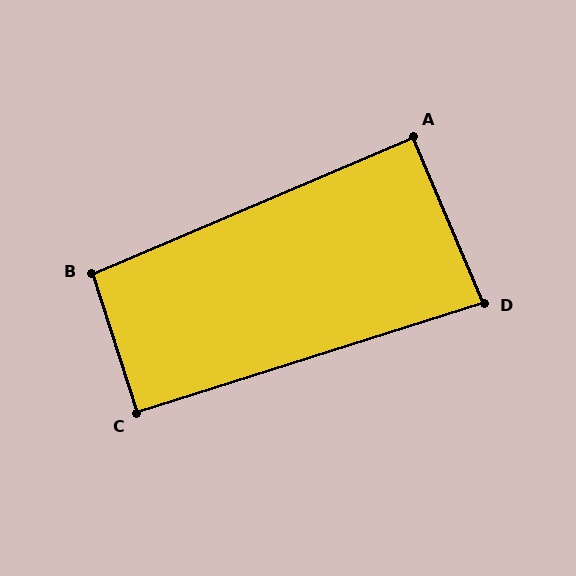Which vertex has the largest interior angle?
B, at approximately 95 degrees.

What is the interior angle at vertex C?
Approximately 90 degrees (approximately right).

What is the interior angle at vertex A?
Approximately 90 degrees (approximately right).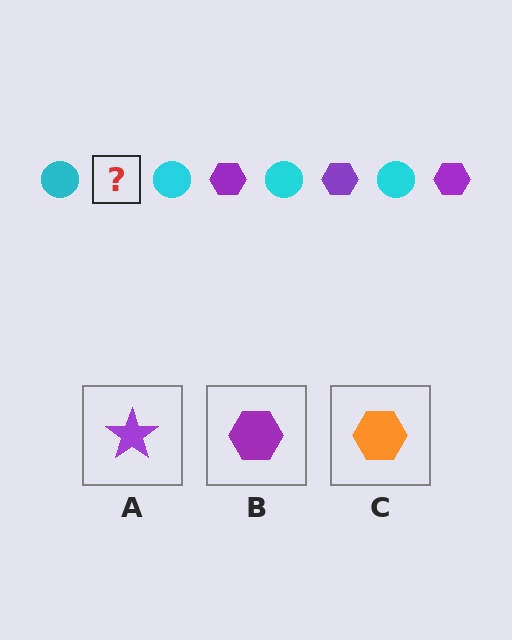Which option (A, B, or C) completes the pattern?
B.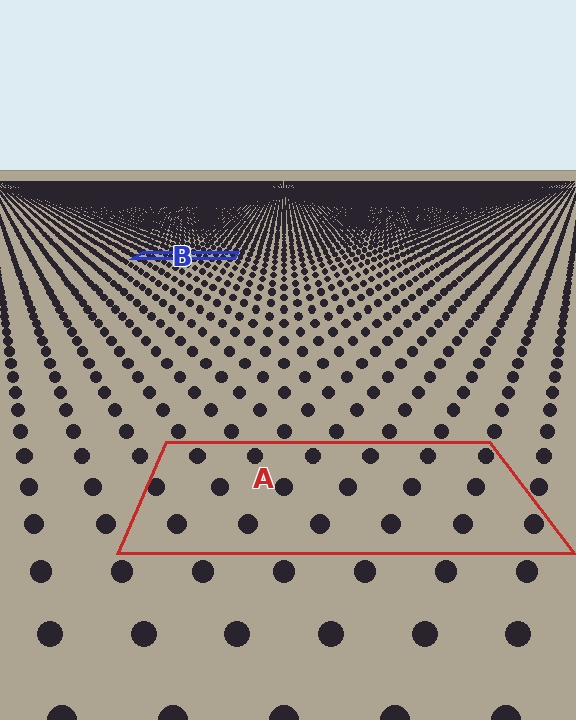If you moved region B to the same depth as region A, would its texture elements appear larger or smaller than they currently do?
They would appear larger. At a closer depth, the same texture elements are projected at a bigger on-screen size.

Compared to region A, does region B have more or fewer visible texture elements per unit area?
Region B has more texture elements per unit area — they are packed more densely because it is farther away.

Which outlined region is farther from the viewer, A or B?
Region B is farther from the viewer — the texture elements inside it appear smaller and more densely packed.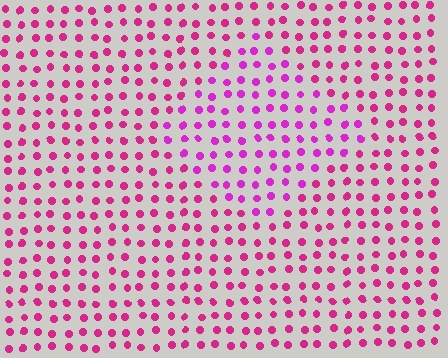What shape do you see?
I see a diamond.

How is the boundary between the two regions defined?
The boundary is defined purely by a slight shift in hue (about 23 degrees). Spacing, size, and orientation are identical on both sides.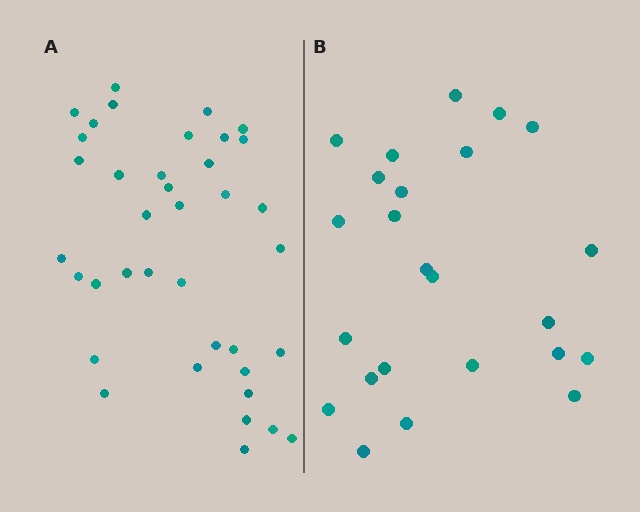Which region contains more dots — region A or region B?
Region A (the left region) has more dots.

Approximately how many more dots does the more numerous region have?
Region A has approximately 15 more dots than region B.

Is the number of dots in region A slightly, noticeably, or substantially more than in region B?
Region A has substantially more. The ratio is roughly 1.6 to 1.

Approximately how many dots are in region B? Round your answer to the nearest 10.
About 20 dots. (The exact count is 24, which rounds to 20.)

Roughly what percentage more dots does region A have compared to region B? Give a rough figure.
About 60% more.